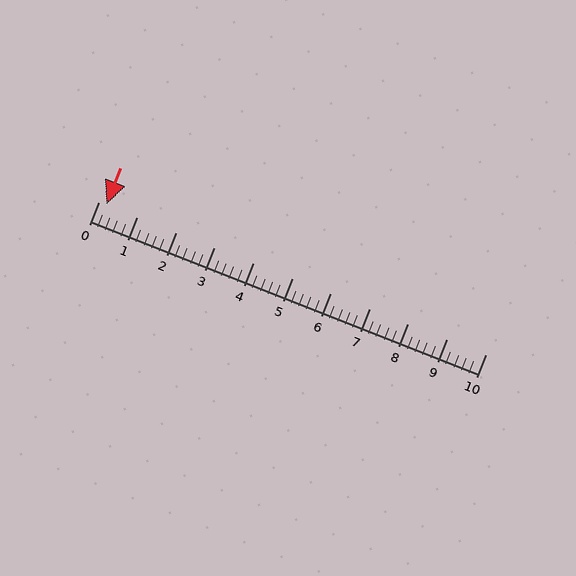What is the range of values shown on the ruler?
The ruler shows values from 0 to 10.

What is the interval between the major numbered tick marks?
The major tick marks are spaced 1 units apart.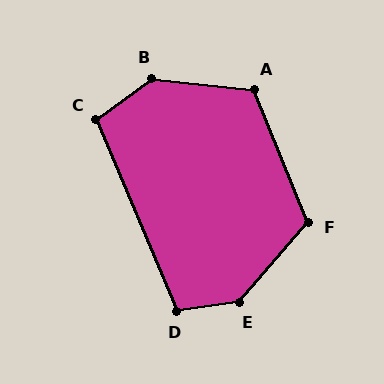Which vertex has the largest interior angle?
E, at approximately 139 degrees.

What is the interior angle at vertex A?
Approximately 118 degrees (obtuse).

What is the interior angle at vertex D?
Approximately 105 degrees (obtuse).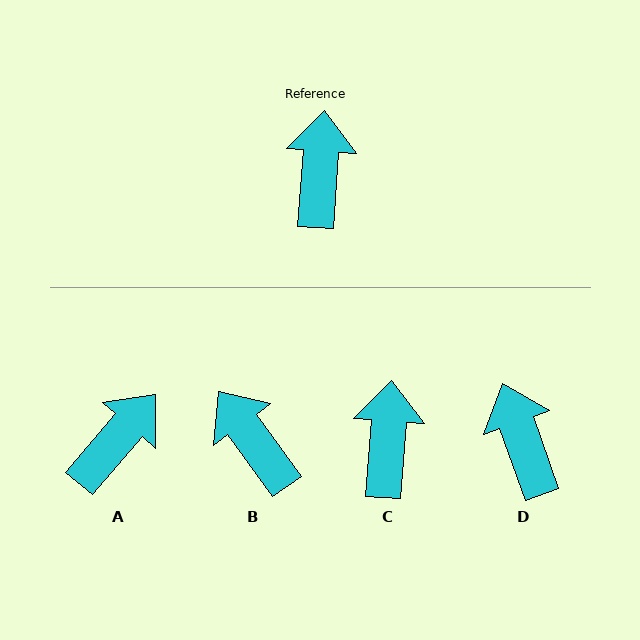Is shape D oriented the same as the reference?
No, it is off by about 24 degrees.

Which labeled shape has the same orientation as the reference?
C.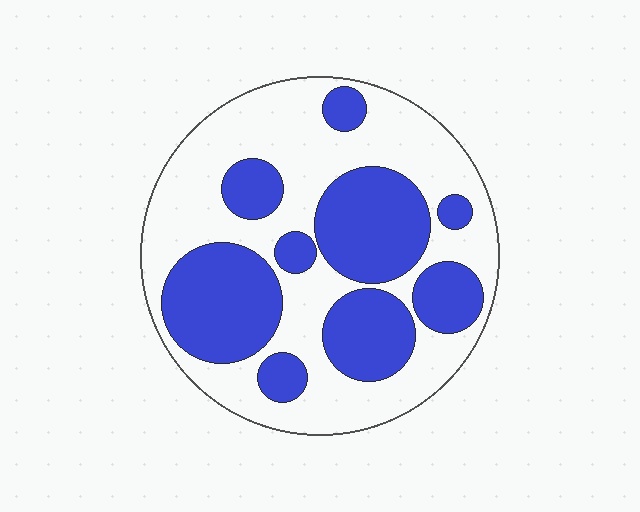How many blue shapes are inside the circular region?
9.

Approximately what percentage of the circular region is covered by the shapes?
Approximately 40%.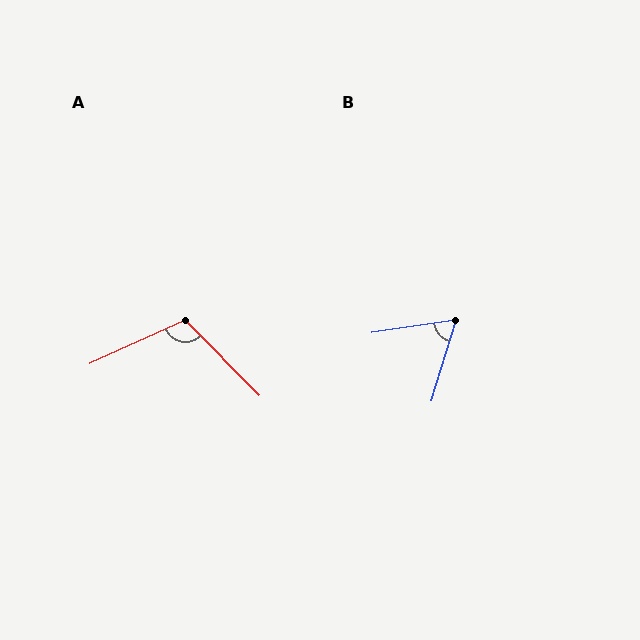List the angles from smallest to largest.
B (64°), A (110°).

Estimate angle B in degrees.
Approximately 64 degrees.